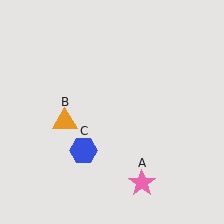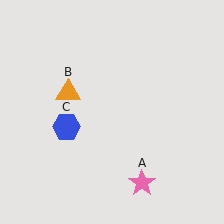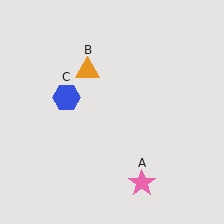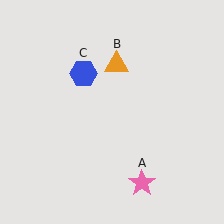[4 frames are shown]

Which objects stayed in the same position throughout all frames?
Pink star (object A) remained stationary.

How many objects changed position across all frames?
2 objects changed position: orange triangle (object B), blue hexagon (object C).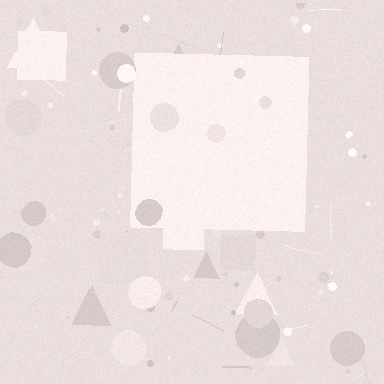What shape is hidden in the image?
A square is hidden in the image.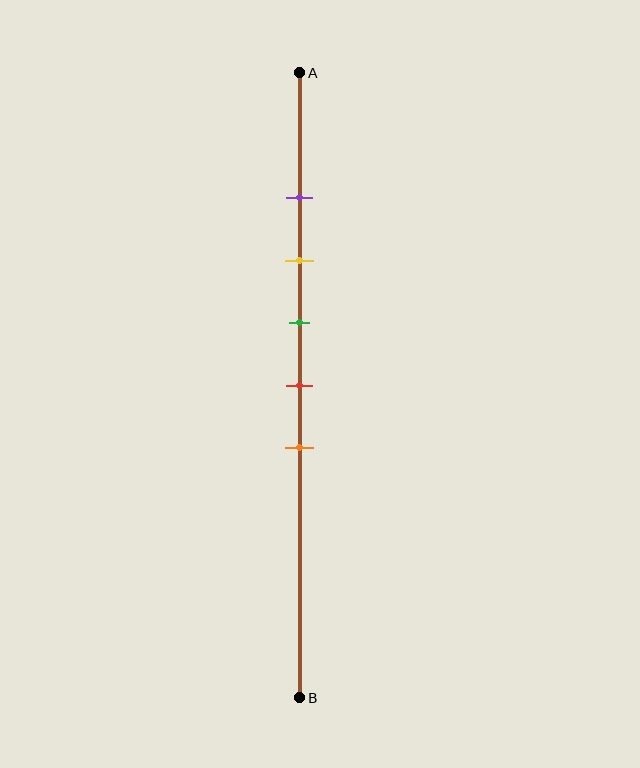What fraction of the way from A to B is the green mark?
The green mark is approximately 40% (0.4) of the way from A to B.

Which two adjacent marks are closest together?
The purple and yellow marks are the closest adjacent pair.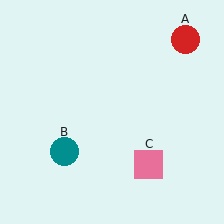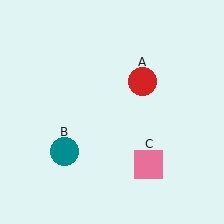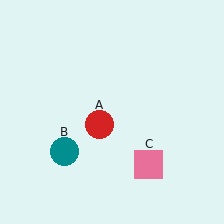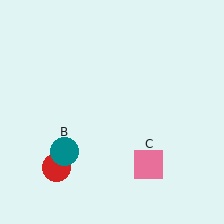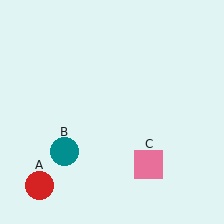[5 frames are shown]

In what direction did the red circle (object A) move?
The red circle (object A) moved down and to the left.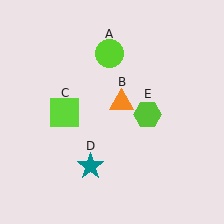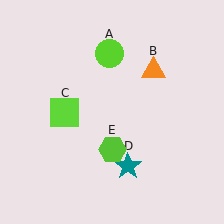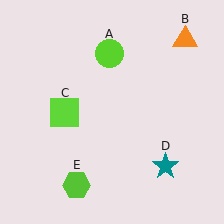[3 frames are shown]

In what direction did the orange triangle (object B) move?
The orange triangle (object B) moved up and to the right.